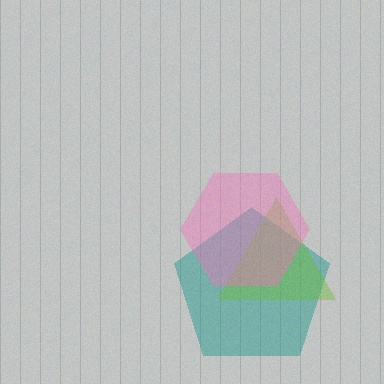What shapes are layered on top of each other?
The layered shapes are: a teal pentagon, a lime triangle, a pink hexagon.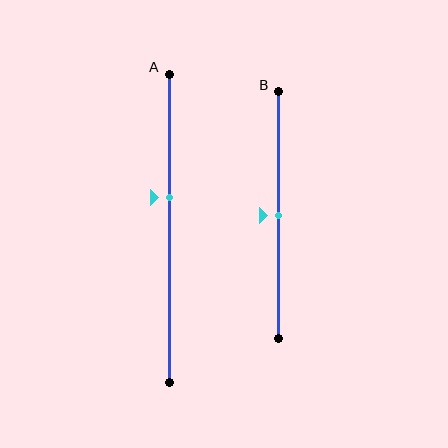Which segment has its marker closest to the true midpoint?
Segment B has its marker closest to the true midpoint.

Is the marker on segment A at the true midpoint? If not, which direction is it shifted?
No, the marker on segment A is shifted upward by about 10% of the segment length.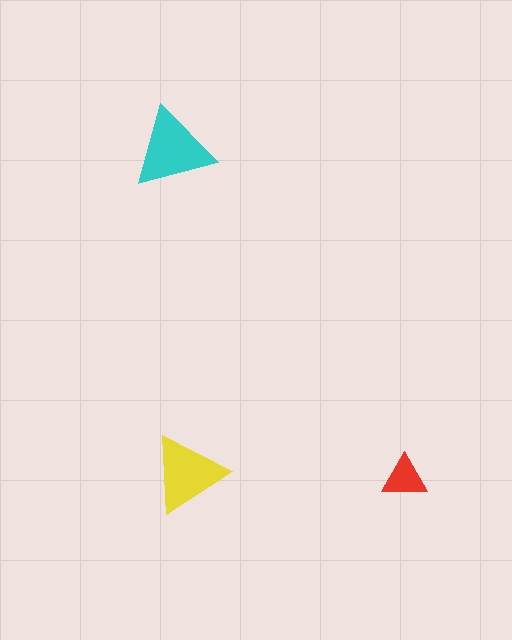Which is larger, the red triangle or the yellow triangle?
The yellow one.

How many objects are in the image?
There are 3 objects in the image.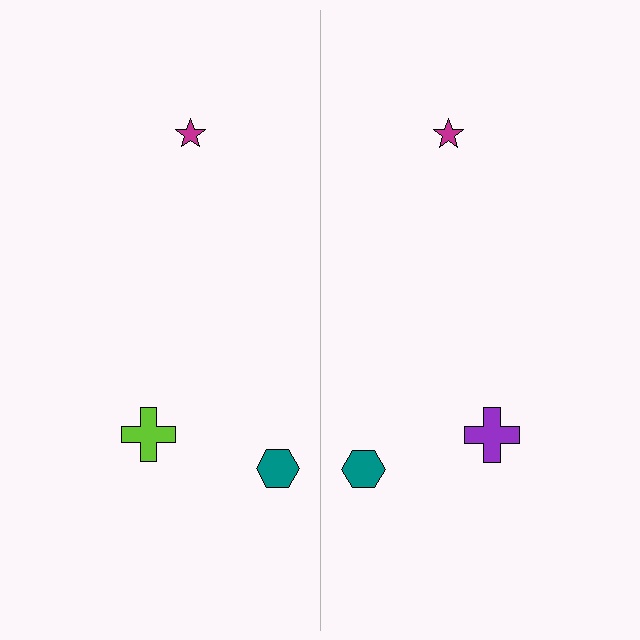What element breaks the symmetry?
The purple cross on the right side breaks the symmetry — its mirror counterpart is lime.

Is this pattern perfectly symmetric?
No, the pattern is not perfectly symmetric. The purple cross on the right side breaks the symmetry — its mirror counterpart is lime.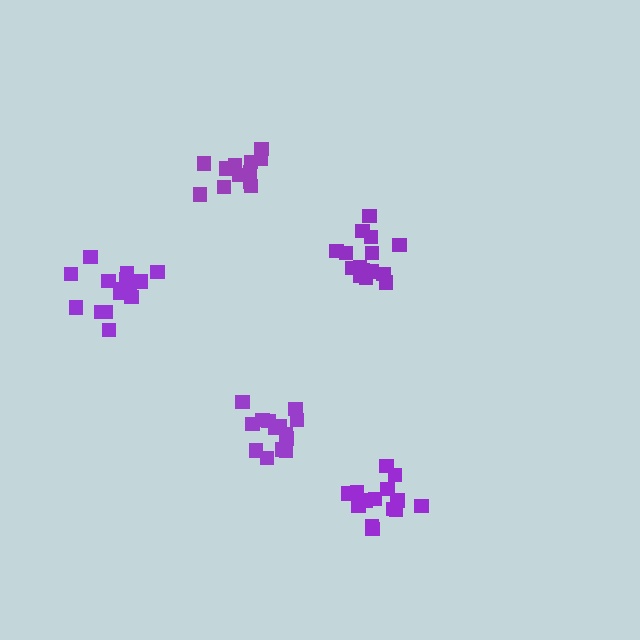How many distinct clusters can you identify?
There are 5 distinct clusters.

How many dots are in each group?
Group 1: 15 dots, Group 2: 16 dots, Group 3: 14 dots, Group 4: 14 dots, Group 5: 12 dots (71 total).